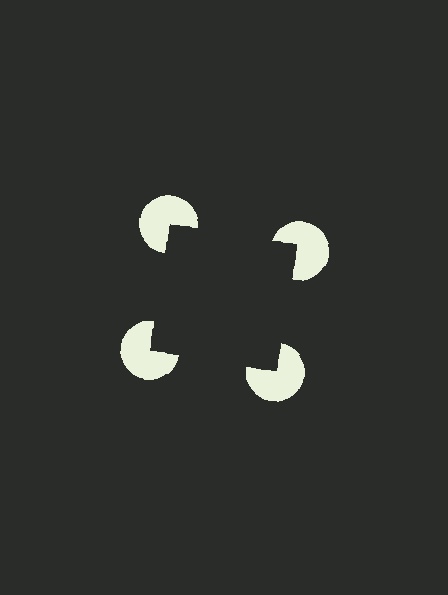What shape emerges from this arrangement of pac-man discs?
An illusory square — its edges are inferred from the aligned wedge cuts in the pac-man discs, not physically drawn.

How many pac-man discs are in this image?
There are 4 — one at each vertex of the illusory square.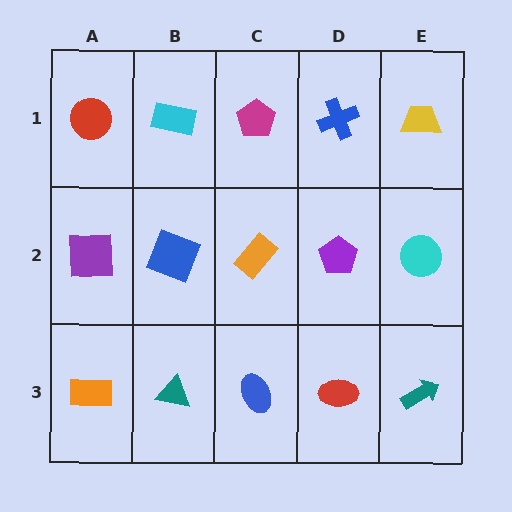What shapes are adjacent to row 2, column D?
A blue cross (row 1, column D), a red ellipse (row 3, column D), an orange rectangle (row 2, column C), a cyan circle (row 2, column E).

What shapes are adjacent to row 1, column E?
A cyan circle (row 2, column E), a blue cross (row 1, column D).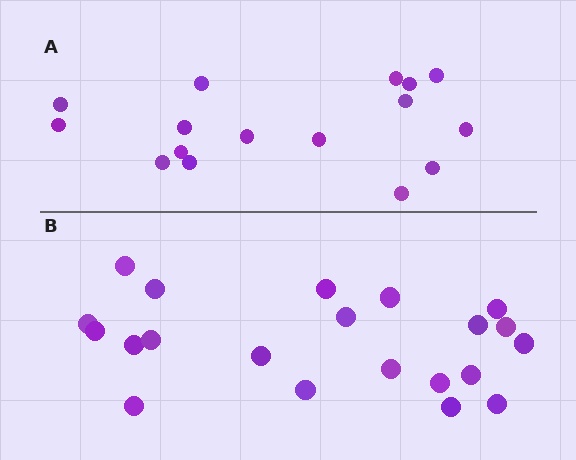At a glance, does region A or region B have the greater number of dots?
Region B (the bottom region) has more dots.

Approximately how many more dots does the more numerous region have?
Region B has about 5 more dots than region A.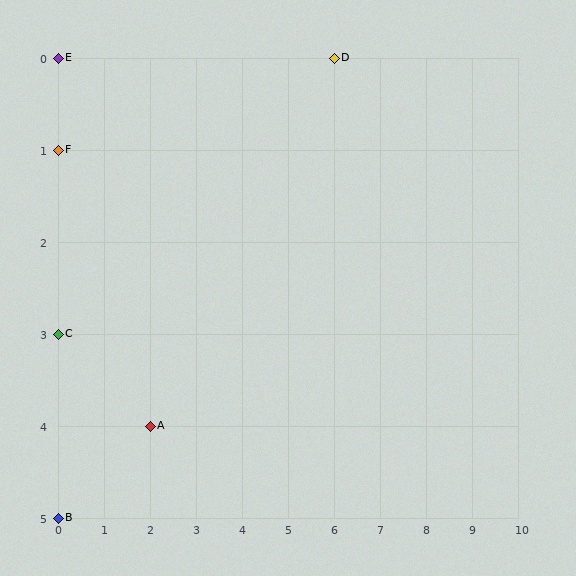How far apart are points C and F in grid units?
Points C and F are 2 rows apart.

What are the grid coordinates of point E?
Point E is at grid coordinates (0, 0).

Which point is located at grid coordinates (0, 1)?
Point F is at (0, 1).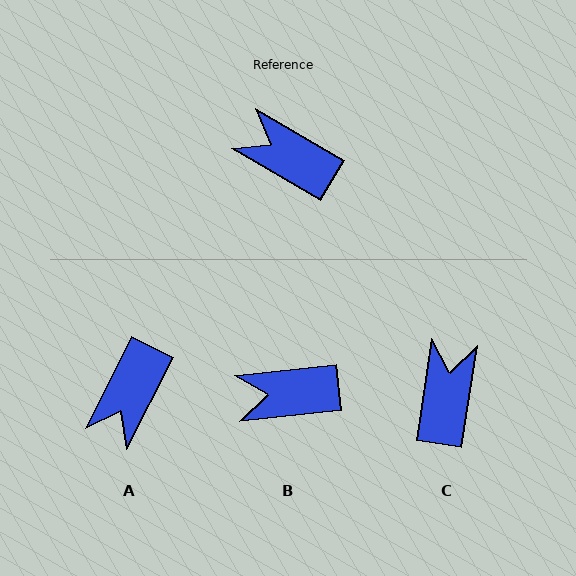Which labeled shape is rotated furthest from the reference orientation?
A, about 93 degrees away.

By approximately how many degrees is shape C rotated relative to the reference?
Approximately 68 degrees clockwise.